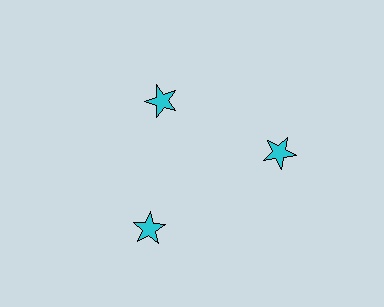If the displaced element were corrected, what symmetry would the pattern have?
It would have 3-fold rotational symmetry — the pattern would map onto itself every 120 degrees.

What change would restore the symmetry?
The symmetry would be restored by moving it outward, back onto the ring so that all 3 stars sit at equal angles and equal distance from the center.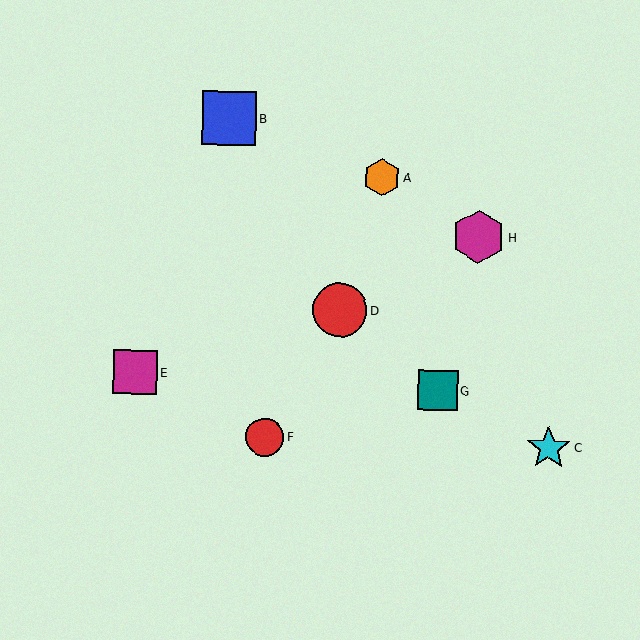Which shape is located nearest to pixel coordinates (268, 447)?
The red circle (labeled F) at (265, 437) is nearest to that location.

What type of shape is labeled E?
Shape E is a magenta square.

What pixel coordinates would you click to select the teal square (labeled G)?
Click at (438, 391) to select the teal square G.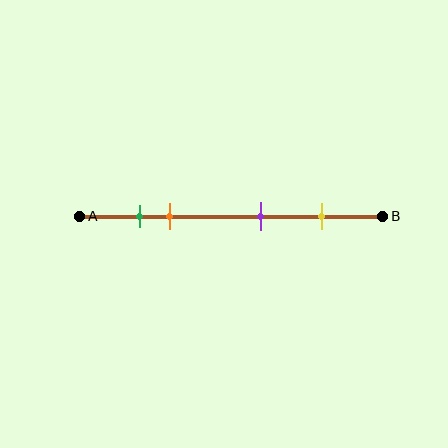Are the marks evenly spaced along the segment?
No, the marks are not evenly spaced.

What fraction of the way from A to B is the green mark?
The green mark is approximately 20% (0.2) of the way from A to B.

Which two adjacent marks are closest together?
The green and orange marks are the closest adjacent pair.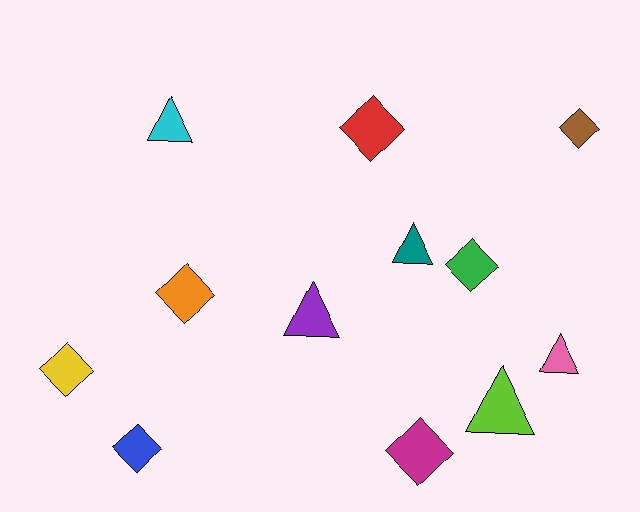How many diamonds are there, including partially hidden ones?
There are 7 diamonds.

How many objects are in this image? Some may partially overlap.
There are 12 objects.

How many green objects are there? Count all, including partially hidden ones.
There is 1 green object.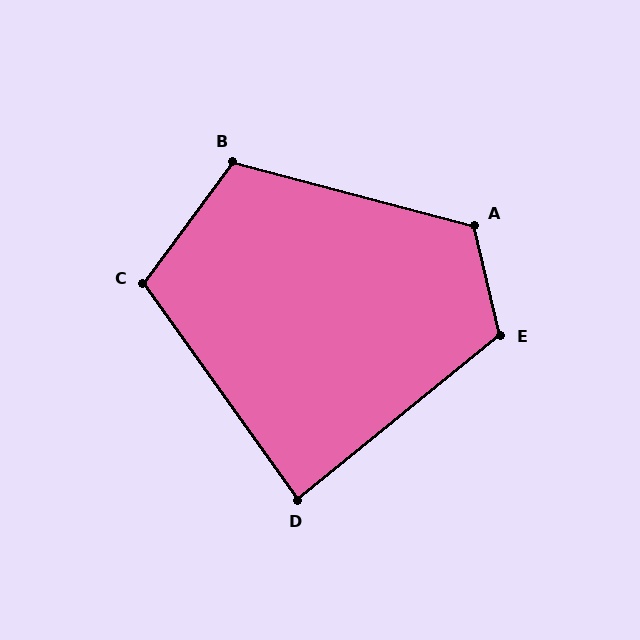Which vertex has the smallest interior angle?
D, at approximately 87 degrees.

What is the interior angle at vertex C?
Approximately 108 degrees (obtuse).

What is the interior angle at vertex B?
Approximately 112 degrees (obtuse).